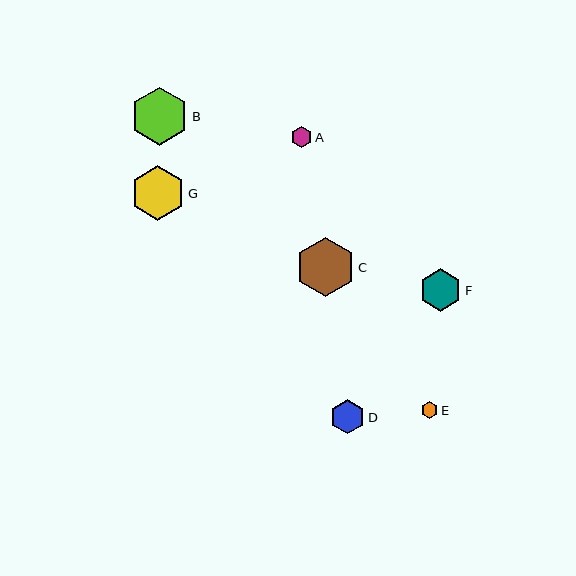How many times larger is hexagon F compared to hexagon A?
Hexagon F is approximately 2.0 times the size of hexagon A.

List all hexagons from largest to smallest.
From largest to smallest: C, B, G, F, D, A, E.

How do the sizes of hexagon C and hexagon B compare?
Hexagon C and hexagon B are approximately the same size.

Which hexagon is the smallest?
Hexagon E is the smallest with a size of approximately 17 pixels.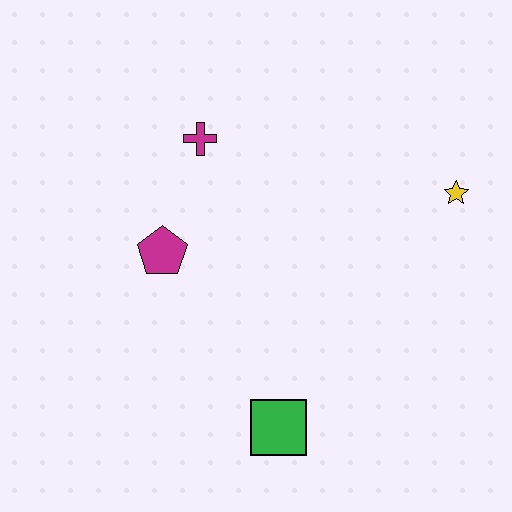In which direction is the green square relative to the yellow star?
The green square is below the yellow star.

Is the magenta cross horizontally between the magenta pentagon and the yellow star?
Yes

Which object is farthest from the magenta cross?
The green square is farthest from the magenta cross.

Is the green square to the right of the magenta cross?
Yes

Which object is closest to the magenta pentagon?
The magenta cross is closest to the magenta pentagon.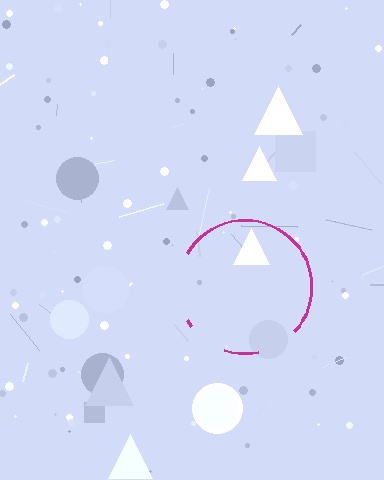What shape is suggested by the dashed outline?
The dashed outline suggests a circle.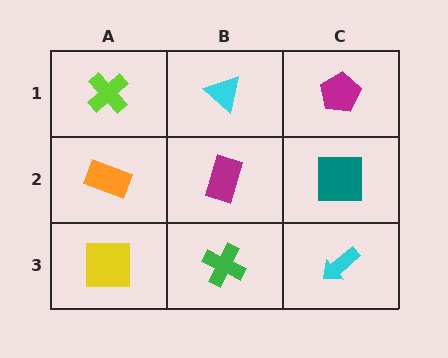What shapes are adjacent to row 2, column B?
A cyan triangle (row 1, column B), a green cross (row 3, column B), an orange rectangle (row 2, column A), a teal square (row 2, column C).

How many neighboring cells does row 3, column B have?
3.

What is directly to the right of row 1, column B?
A magenta pentagon.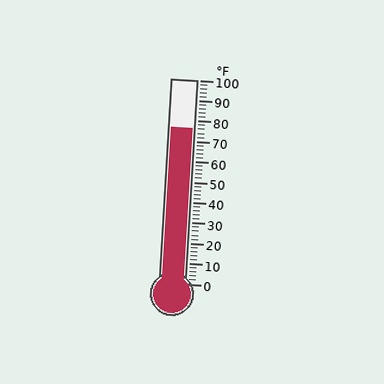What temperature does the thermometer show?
The thermometer shows approximately 76°F.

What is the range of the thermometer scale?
The thermometer scale ranges from 0°F to 100°F.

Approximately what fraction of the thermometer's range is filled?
The thermometer is filled to approximately 75% of its range.